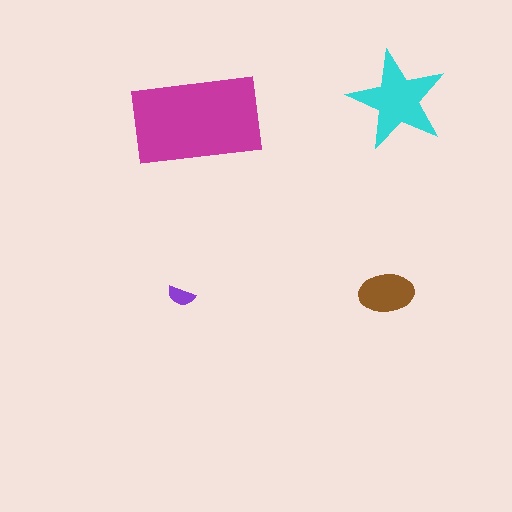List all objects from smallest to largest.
The purple semicircle, the brown ellipse, the cyan star, the magenta rectangle.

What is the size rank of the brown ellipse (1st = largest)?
3rd.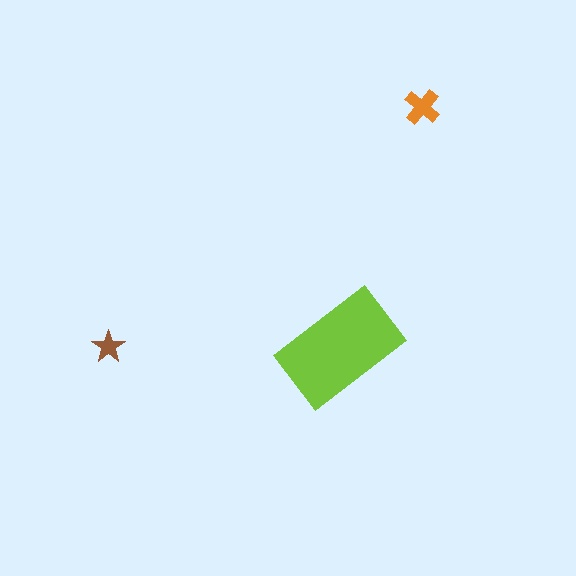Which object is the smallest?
The brown star.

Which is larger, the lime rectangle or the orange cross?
The lime rectangle.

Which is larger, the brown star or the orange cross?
The orange cross.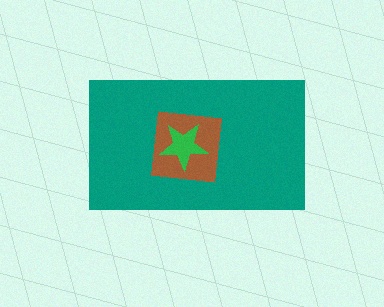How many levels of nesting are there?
3.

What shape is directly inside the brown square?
The green star.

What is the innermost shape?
The green star.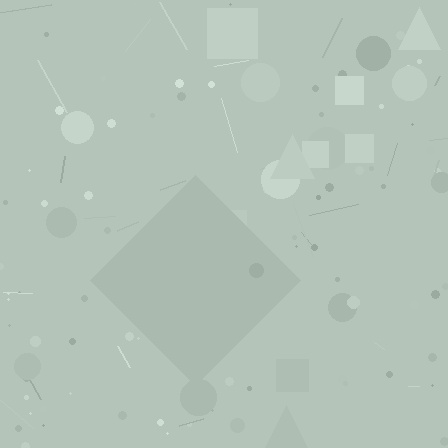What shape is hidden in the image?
A diamond is hidden in the image.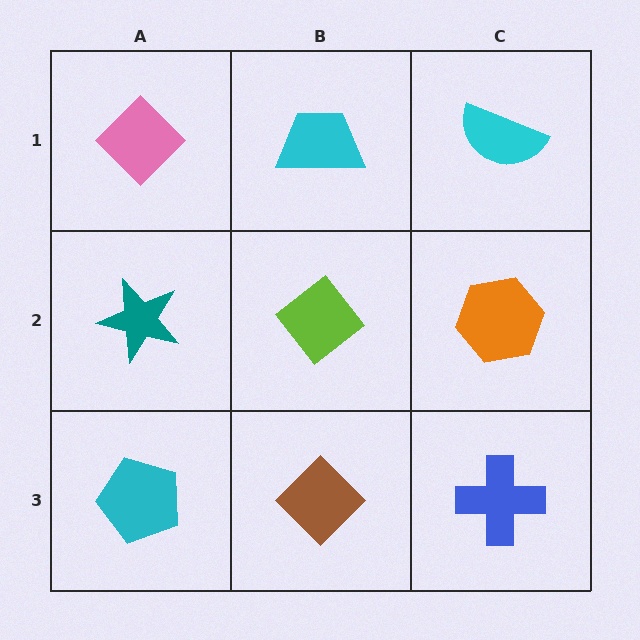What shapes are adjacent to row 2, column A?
A pink diamond (row 1, column A), a cyan pentagon (row 3, column A), a lime diamond (row 2, column B).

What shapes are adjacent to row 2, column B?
A cyan trapezoid (row 1, column B), a brown diamond (row 3, column B), a teal star (row 2, column A), an orange hexagon (row 2, column C).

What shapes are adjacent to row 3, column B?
A lime diamond (row 2, column B), a cyan pentagon (row 3, column A), a blue cross (row 3, column C).